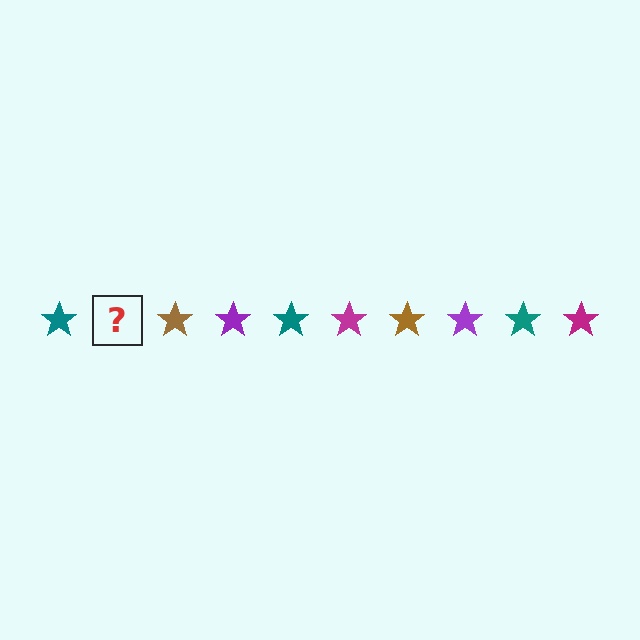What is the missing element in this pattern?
The missing element is a magenta star.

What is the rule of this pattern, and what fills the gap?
The rule is that the pattern cycles through teal, magenta, brown, purple stars. The gap should be filled with a magenta star.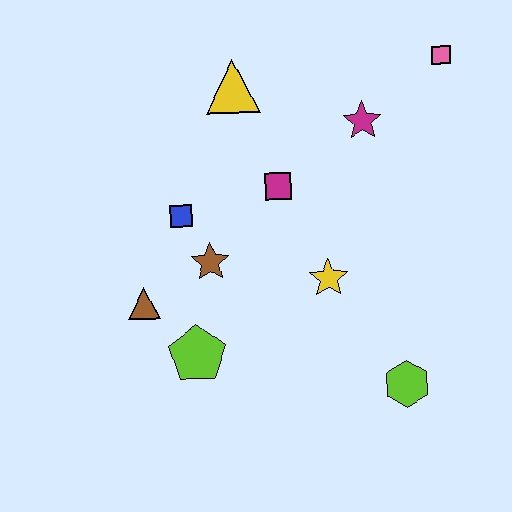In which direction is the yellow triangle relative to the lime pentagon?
The yellow triangle is above the lime pentagon.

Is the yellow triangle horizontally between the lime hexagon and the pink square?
No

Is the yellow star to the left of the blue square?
No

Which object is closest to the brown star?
The blue square is closest to the brown star.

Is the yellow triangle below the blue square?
No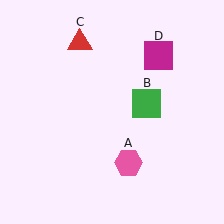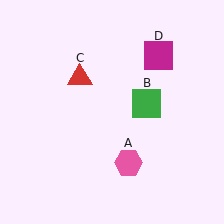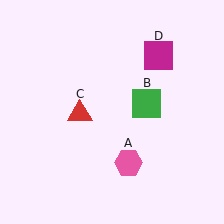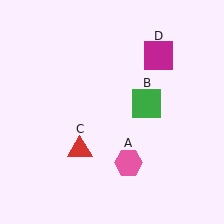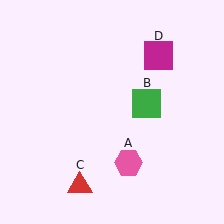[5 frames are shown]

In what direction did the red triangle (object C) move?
The red triangle (object C) moved down.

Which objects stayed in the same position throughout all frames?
Pink hexagon (object A) and green square (object B) and magenta square (object D) remained stationary.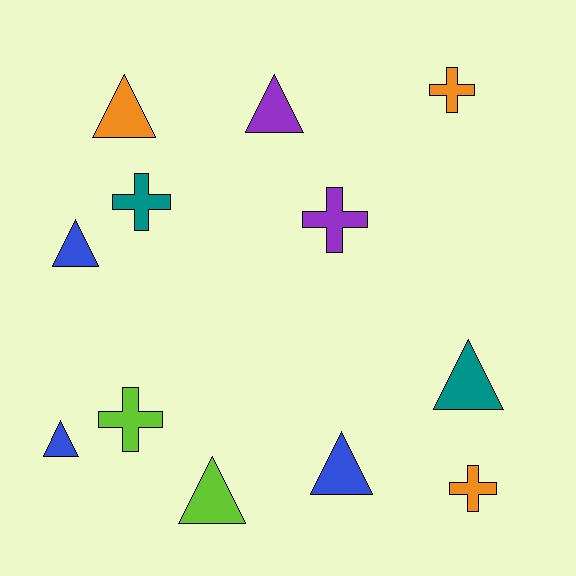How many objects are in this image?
There are 12 objects.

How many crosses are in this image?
There are 5 crosses.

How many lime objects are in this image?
There are 2 lime objects.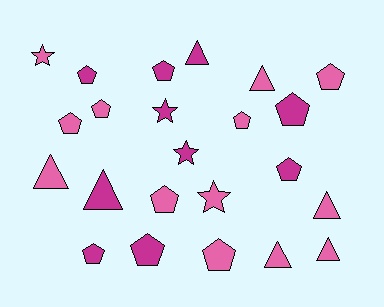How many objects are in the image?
There are 23 objects.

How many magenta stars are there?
There are 2 magenta stars.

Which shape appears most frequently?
Pentagon, with 12 objects.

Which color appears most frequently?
Pink, with 13 objects.